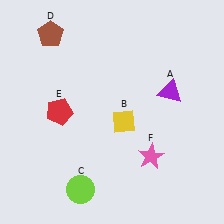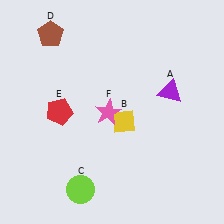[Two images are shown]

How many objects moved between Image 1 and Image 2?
1 object moved between the two images.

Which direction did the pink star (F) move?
The pink star (F) moved up.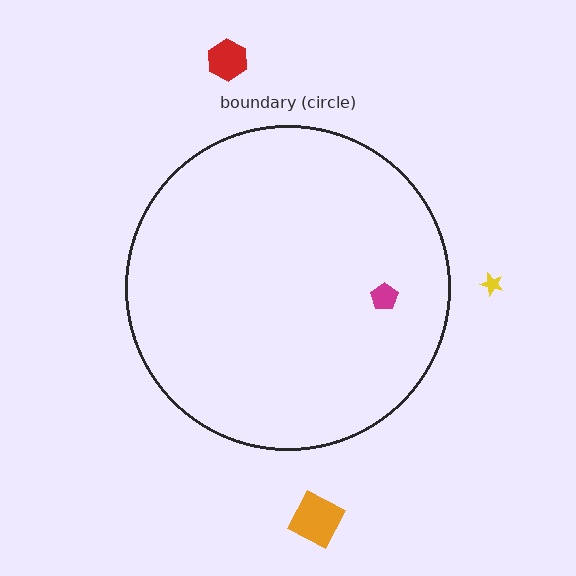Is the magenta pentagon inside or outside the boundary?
Inside.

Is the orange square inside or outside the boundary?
Outside.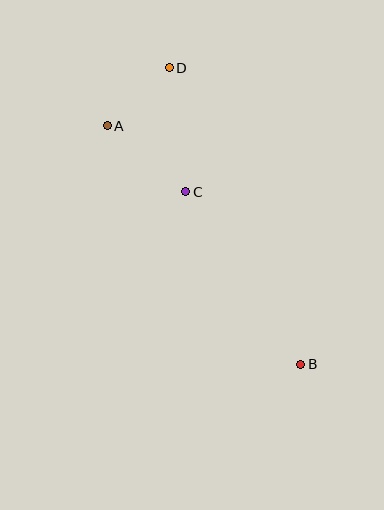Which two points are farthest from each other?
Points B and D are farthest from each other.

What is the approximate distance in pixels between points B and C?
The distance between B and C is approximately 208 pixels.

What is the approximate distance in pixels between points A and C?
The distance between A and C is approximately 102 pixels.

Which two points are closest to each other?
Points A and D are closest to each other.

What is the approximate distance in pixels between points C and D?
The distance between C and D is approximately 125 pixels.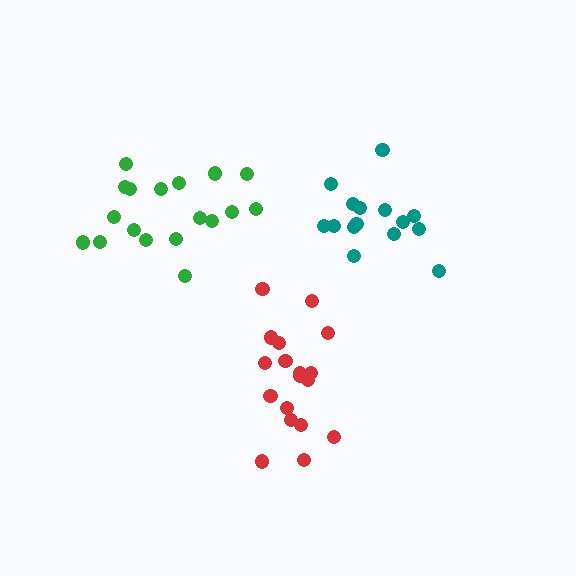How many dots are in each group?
Group 1: 18 dots, Group 2: 18 dots, Group 3: 15 dots (51 total).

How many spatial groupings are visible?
There are 3 spatial groupings.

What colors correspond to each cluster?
The clusters are colored: green, red, teal.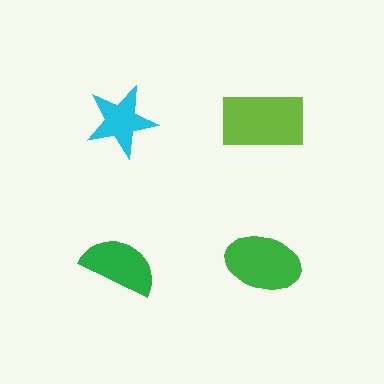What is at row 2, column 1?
A green semicircle.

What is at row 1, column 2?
A lime rectangle.